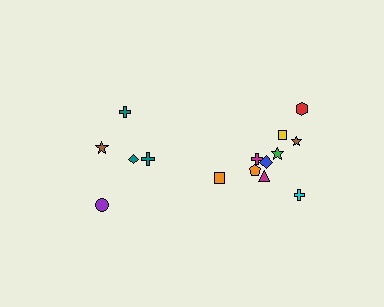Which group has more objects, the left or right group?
The right group.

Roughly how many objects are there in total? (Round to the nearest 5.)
Roughly 15 objects in total.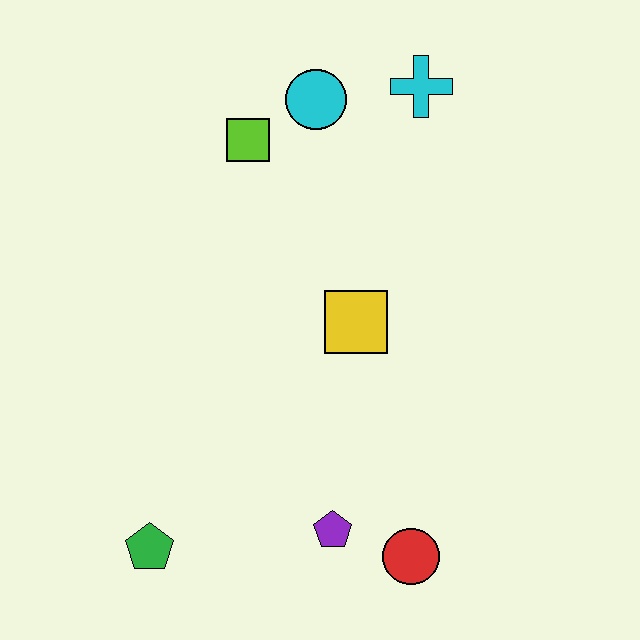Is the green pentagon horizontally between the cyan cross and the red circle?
No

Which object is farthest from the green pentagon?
The cyan cross is farthest from the green pentagon.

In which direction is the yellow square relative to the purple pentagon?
The yellow square is above the purple pentagon.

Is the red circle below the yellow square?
Yes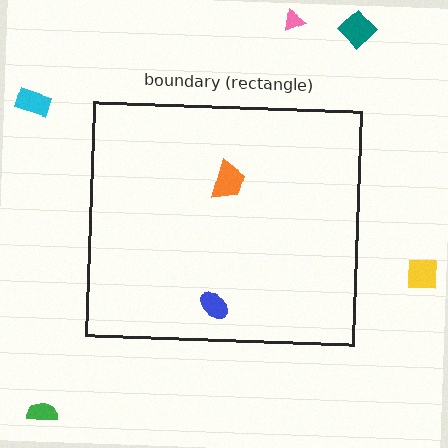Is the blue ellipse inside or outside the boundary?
Inside.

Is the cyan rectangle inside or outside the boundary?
Outside.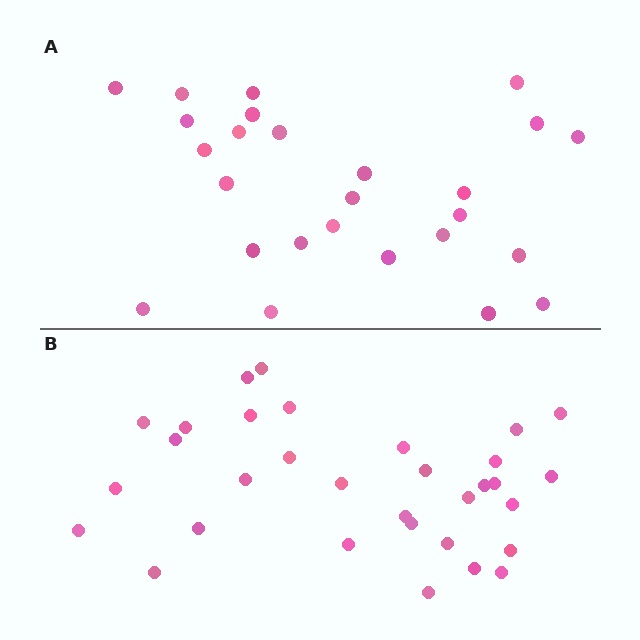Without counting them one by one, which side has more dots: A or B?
Region B (the bottom region) has more dots.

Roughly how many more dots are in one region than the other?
Region B has about 6 more dots than region A.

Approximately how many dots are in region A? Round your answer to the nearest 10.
About 30 dots. (The exact count is 26, which rounds to 30.)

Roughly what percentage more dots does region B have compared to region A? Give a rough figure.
About 25% more.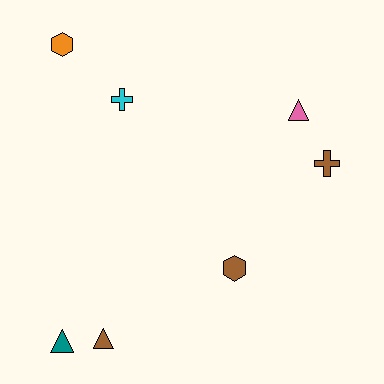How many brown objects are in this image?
There are 3 brown objects.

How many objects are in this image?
There are 7 objects.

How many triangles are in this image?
There are 3 triangles.